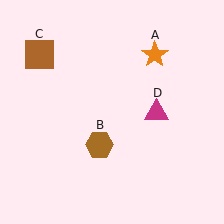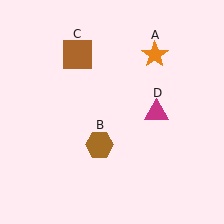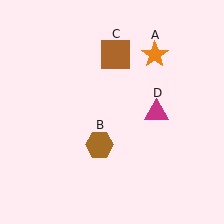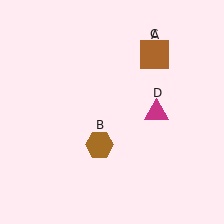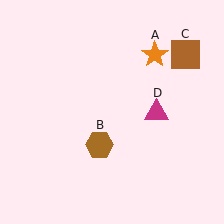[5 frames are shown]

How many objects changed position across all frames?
1 object changed position: brown square (object C).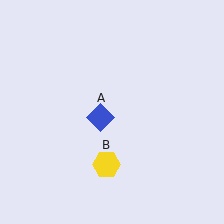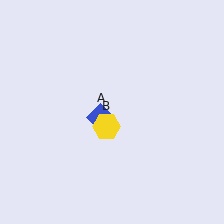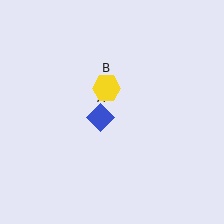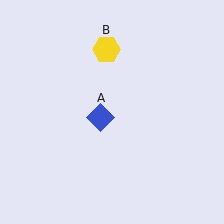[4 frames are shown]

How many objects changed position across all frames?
1 object changed position: yellow hexagon (object B).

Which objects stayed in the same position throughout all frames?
Blue diamond (object A) remained stationary.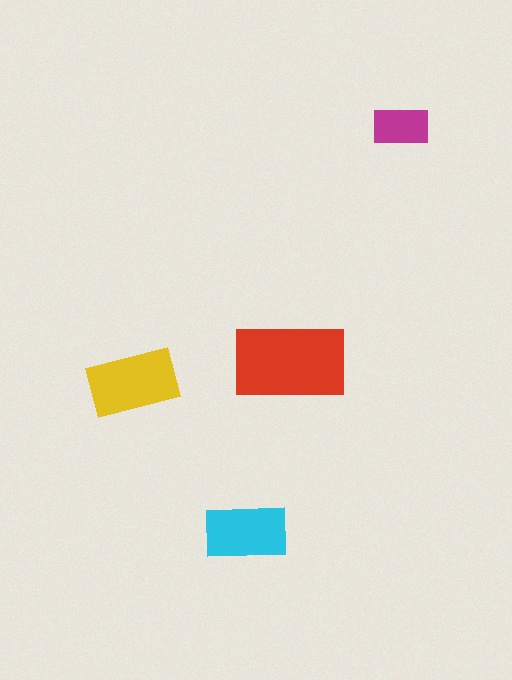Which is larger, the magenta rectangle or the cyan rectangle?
The cyan one.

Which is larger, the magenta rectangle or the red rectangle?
The red one.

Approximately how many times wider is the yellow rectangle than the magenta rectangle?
About 1.5 times wider.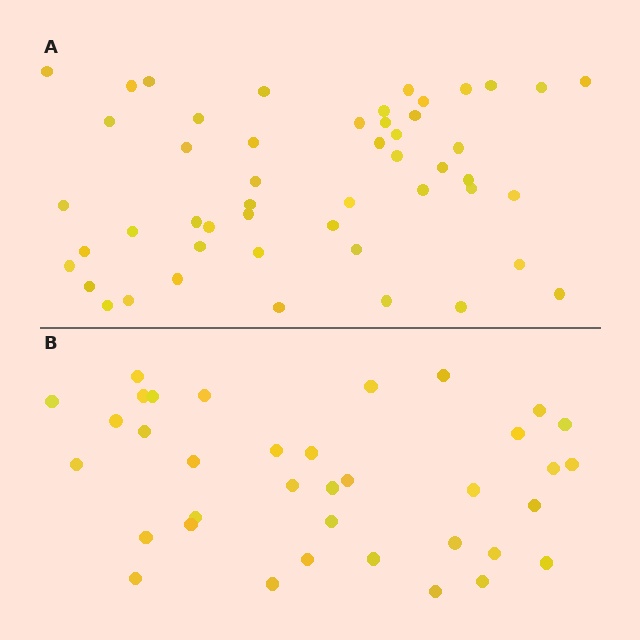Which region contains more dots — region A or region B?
Region A (the top region) has more dots.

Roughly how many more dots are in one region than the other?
Region A has approximately 15 more dots than region B.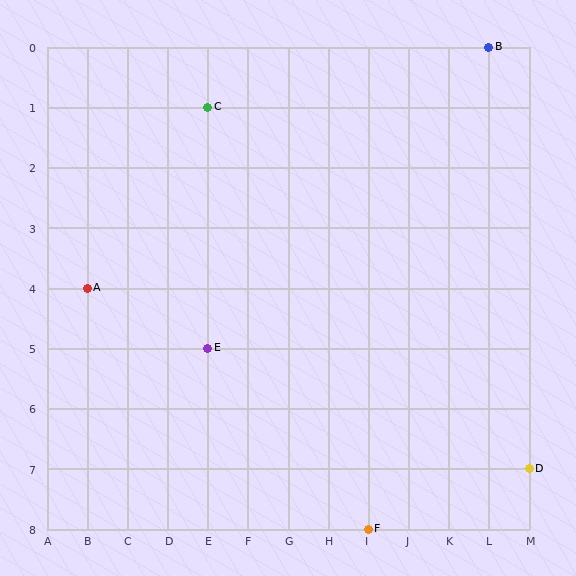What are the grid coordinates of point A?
Point A is at grid coordinates (B, 4).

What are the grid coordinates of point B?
Point B is at grid coordinates (L, 0).